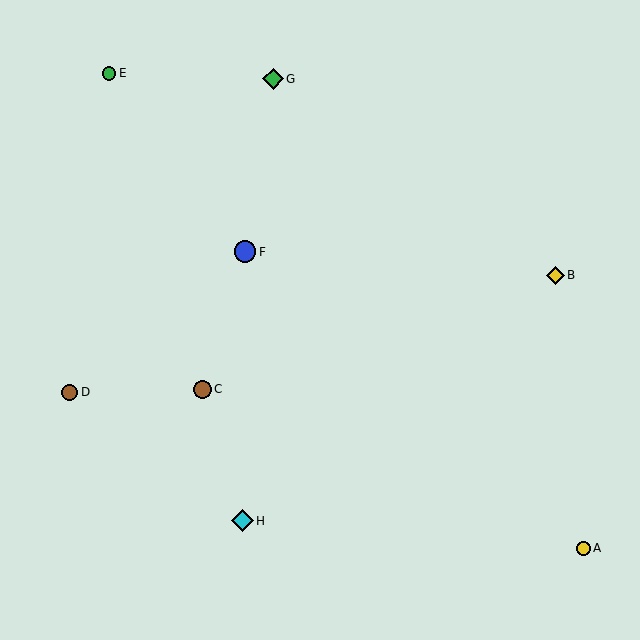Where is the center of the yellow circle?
The center of the yellow circle is at (583, 548).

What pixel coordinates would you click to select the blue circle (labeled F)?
Click at (245, 252) to select the blue circle F.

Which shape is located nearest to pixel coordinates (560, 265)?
The yellow diamond (labeled B) at (555, 275) is nearest to that location.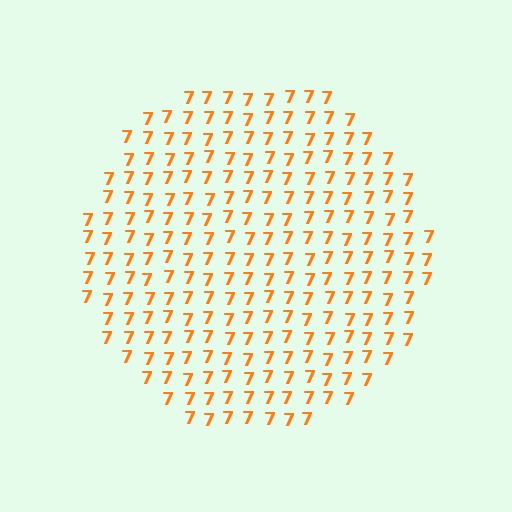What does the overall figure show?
The overall figure shows a circle.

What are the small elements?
The small elements are digit 7's.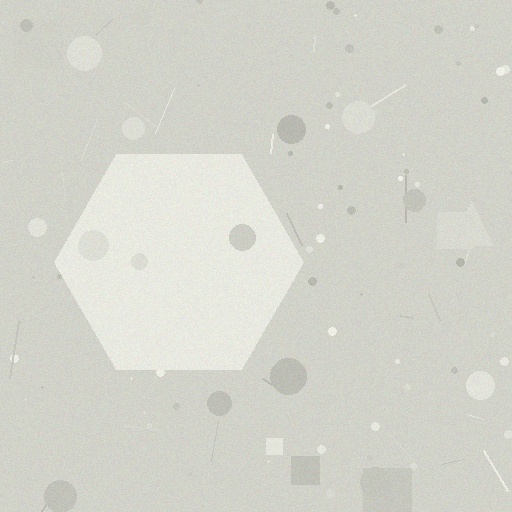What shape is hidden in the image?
A hexagon is hidden in the image.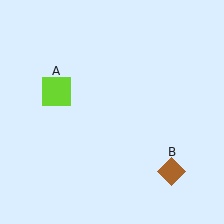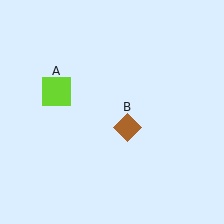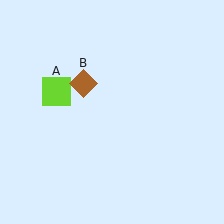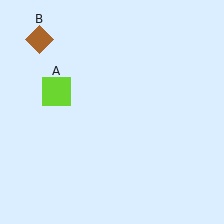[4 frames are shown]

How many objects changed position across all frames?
1 object changed position: brown diamond (object B).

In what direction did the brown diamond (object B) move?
The brown diamond (object B) moved up and to the left.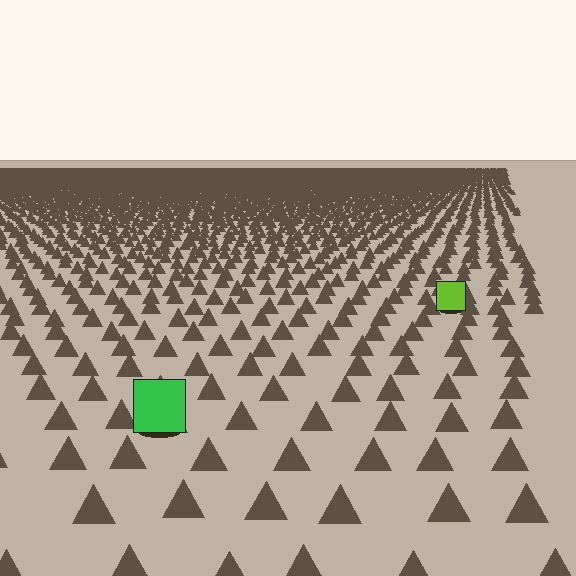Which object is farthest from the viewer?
The lime square is farthest from the viewer. It appears smaller and the ground texture around it is denser.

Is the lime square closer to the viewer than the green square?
No. The green square is closer — you can tell from the texture gradient: the ground texture is coarser near it.